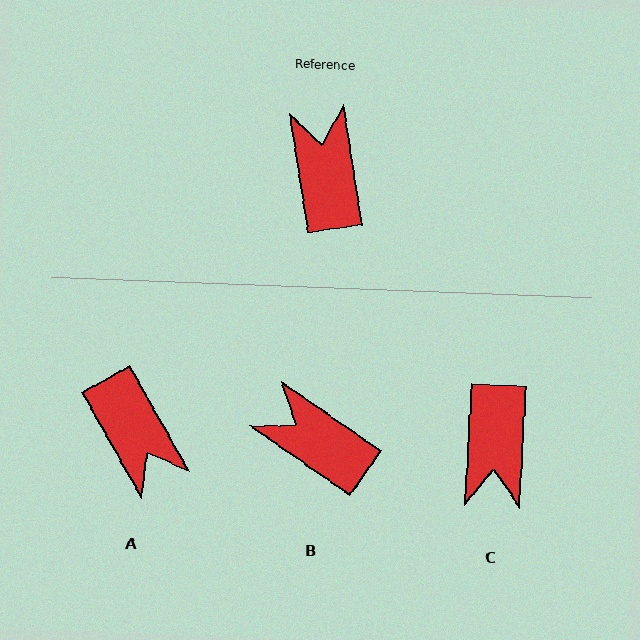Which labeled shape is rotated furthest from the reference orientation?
C, about 168 degrees away.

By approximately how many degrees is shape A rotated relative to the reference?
Approximately 159 degrees clockwise.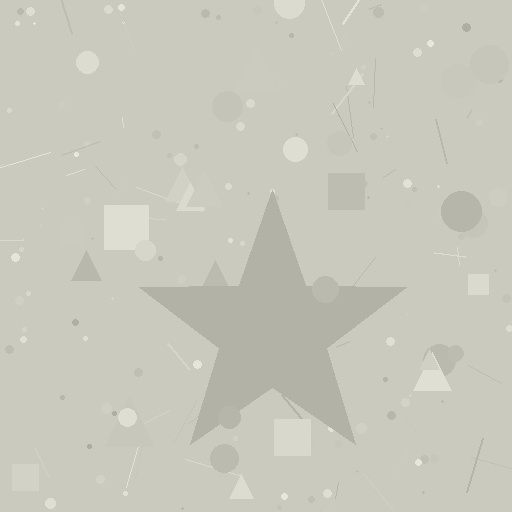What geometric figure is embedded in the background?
A star is embedded in the background.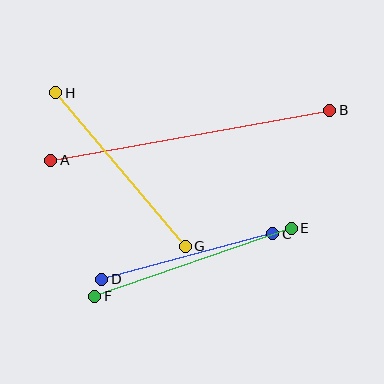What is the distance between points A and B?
The distance is approximately 283 pixels.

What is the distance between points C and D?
The distance is approximately 177 pixels.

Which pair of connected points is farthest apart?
Points A and B are farthest apart.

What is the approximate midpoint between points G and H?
The midpoint is at approximately (121, 169) pixels.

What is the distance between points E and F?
The distance is approximately 208 pixels.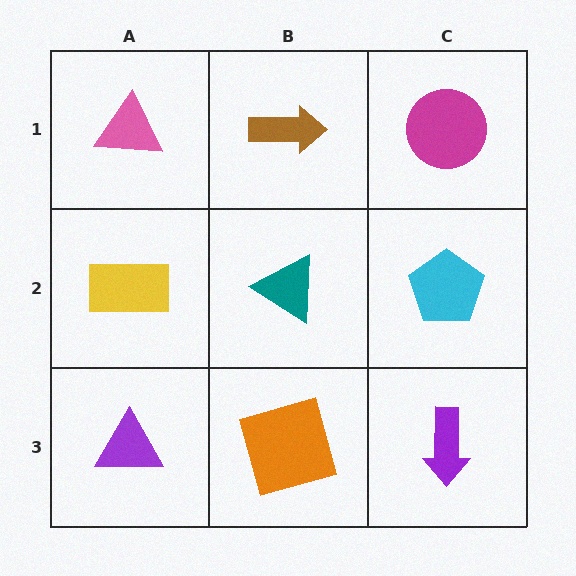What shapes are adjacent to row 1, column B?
A teal triangle (row 2, column B), a pink triangle (row 1, column A), a magenta circle (row 1, column C).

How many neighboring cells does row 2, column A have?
3.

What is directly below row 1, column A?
A yellow rectangle.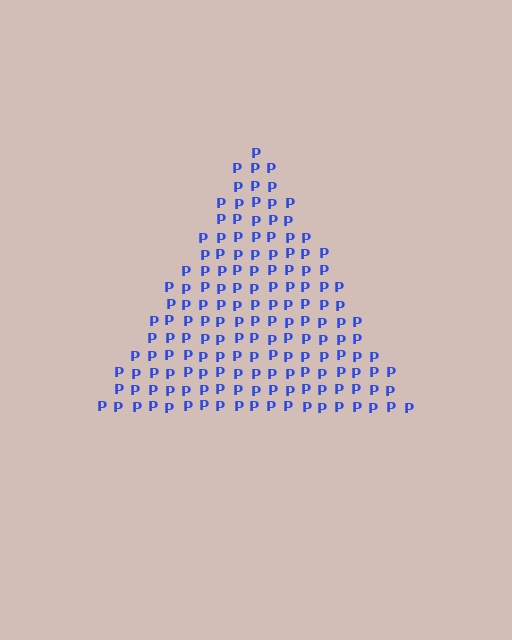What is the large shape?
The large shape is a triangle.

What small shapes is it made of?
It is made of small letter P's.